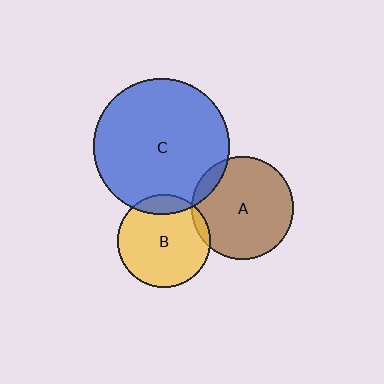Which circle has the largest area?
Circle C (blue).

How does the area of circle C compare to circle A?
Approximately 1.7 times.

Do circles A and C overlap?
Yes.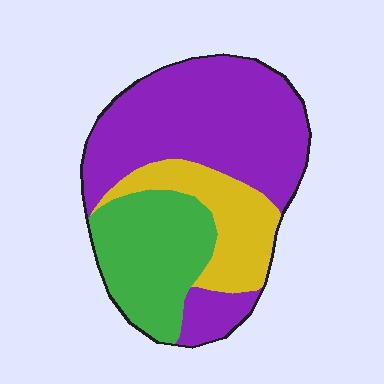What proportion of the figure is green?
Green takes up about one quarter (1/4) of the figure.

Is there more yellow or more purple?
Purple.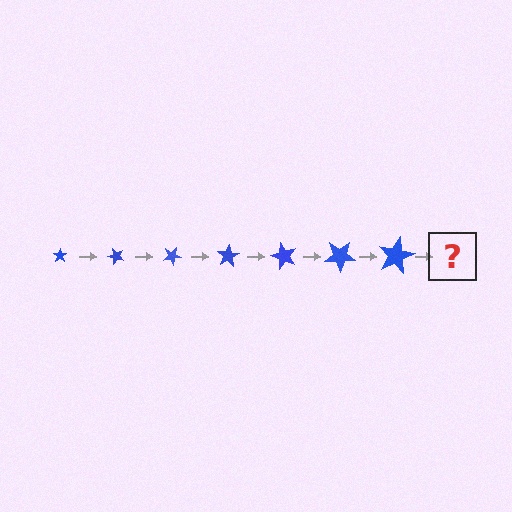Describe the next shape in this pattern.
It should be a star, larger than the previous one and rotated 350 degrees from the start.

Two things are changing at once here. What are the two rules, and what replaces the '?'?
The two rules are that the star grows larger each step and it rotates 50 degrees each step. The '?' should be a star, larger than the previous one and rotated 350 degrees from the start.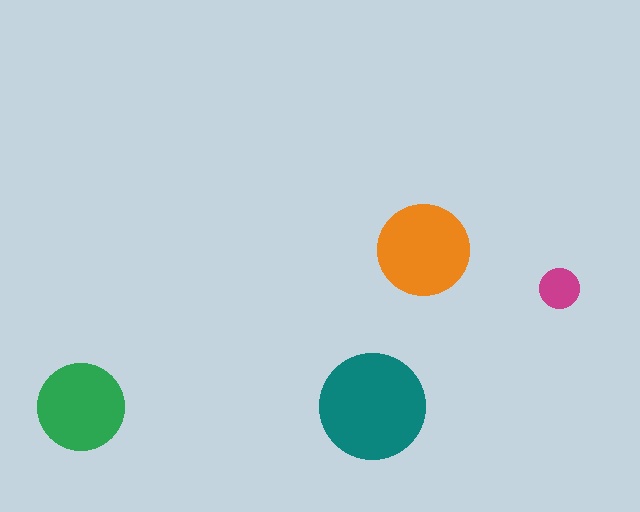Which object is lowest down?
The green circle is bottommost.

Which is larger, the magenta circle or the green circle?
The green one.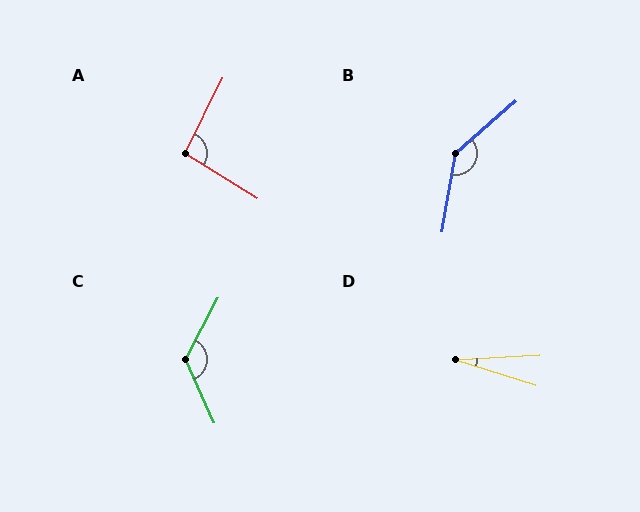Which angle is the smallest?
D, at approximately 20 degrees.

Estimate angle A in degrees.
Approximately 96 degrees.